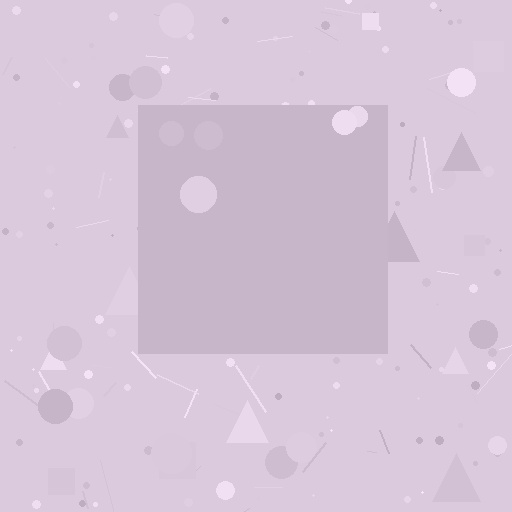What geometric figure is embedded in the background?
A square is embedded in the background.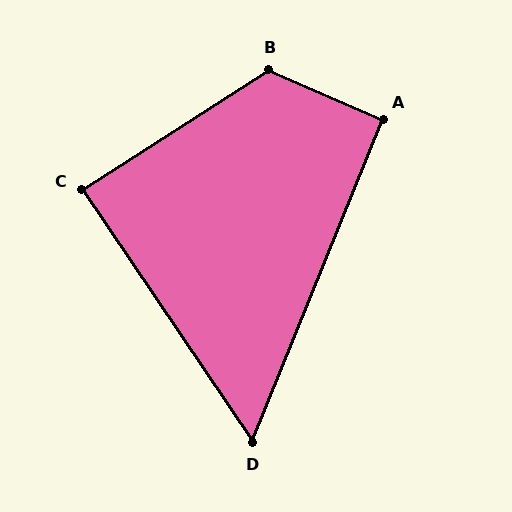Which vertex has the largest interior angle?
B, at approximately 124 degrees.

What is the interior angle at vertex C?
Approximately 89 degrees (approximately right).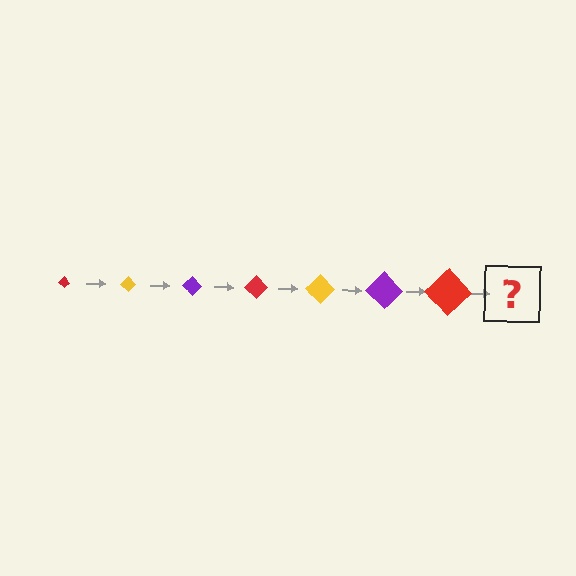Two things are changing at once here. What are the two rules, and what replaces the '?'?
The two rules are that the diamond grows larger each step and the color cycles through red, yellow, and purple. The '?' should be a yellow diamond, larger than the previous one.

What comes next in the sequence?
The next element should be a yellow diamond, larger than the previous one.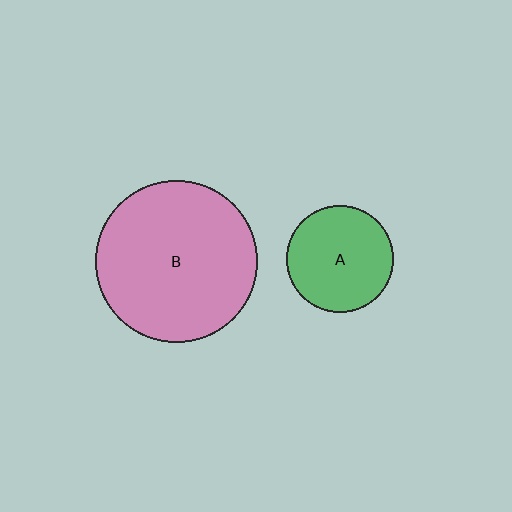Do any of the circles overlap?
No, none of the circles overlap.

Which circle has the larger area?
Circle B (pink).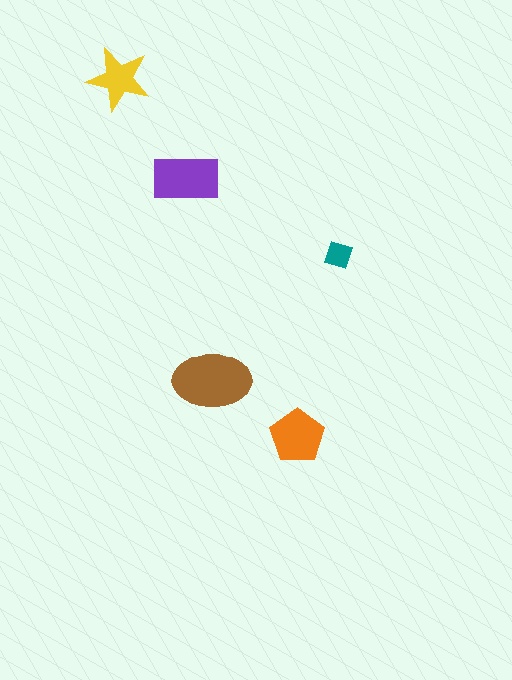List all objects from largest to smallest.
The brown ellipse, the purple rectangle, the orange pentagon, the yellow star, the teal diamond.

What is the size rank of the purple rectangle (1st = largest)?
2nd.